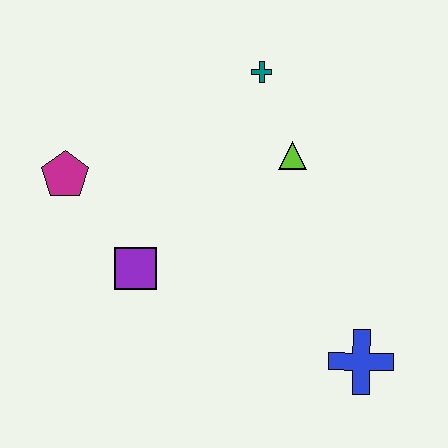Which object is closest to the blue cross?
The lime triangle is closest to the blue cross.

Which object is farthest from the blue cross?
The magenta pentagon is farthest from the blue cross.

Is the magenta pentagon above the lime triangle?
No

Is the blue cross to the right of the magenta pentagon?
Yes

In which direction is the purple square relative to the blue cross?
The purple square is to the left of the blue cross.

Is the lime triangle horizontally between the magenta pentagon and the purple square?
No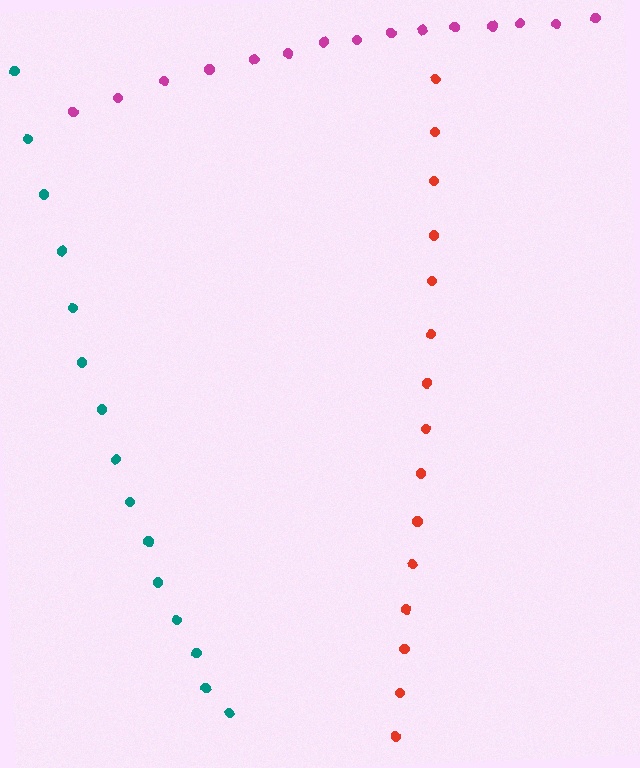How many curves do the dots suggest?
There are 3 distinct paths.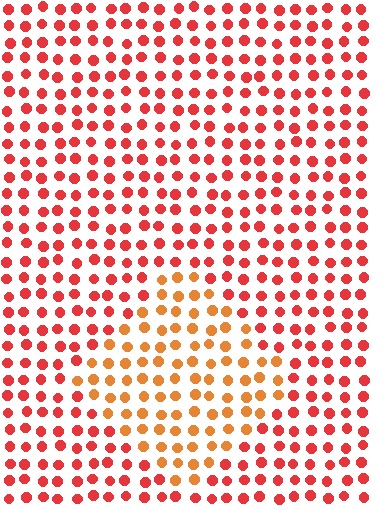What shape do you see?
I see a diamond.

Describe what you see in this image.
The image is filled with small red elements in a uniform arrangement. A diamond-shaped region is visible where the elements are tinted to a slightly different hue, forming a subtle color boundary.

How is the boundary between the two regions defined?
The boundary is defined purely by a slight shift in hue (about 30 degrees). Spacing, size, and orientation are identical on both sides.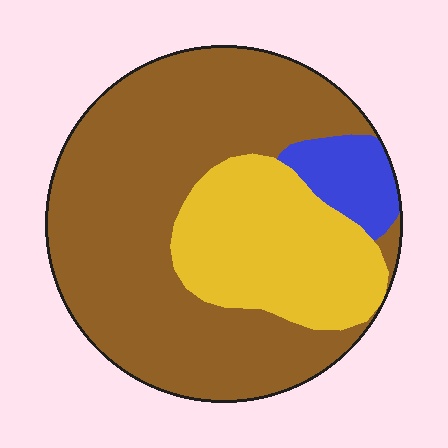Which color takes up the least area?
Blue, at roughly 10%.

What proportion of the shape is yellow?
Yellow covers about 25% of the shape.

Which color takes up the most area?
Brown, at roughly 65%.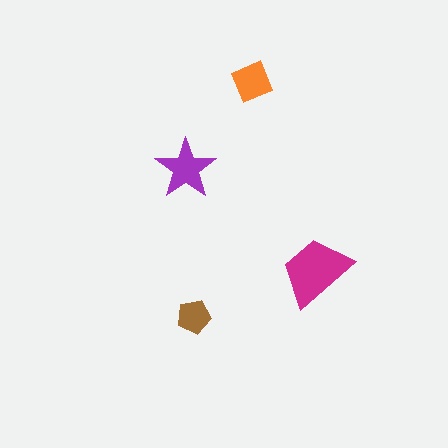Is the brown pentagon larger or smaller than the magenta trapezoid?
Smaller.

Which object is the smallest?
The brown pentagon.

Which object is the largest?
The magenta trapezoid.